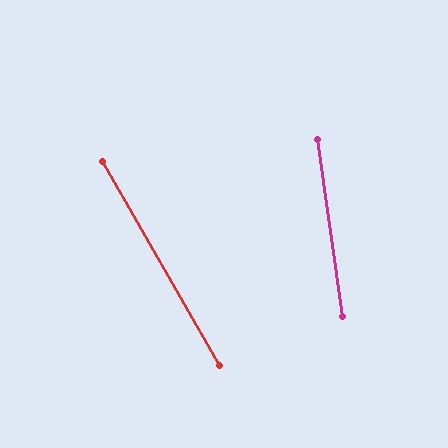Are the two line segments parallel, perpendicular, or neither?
Neither parallel nor perpendicular — they differ by about 22°.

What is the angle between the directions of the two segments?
Approximately 22 degrees.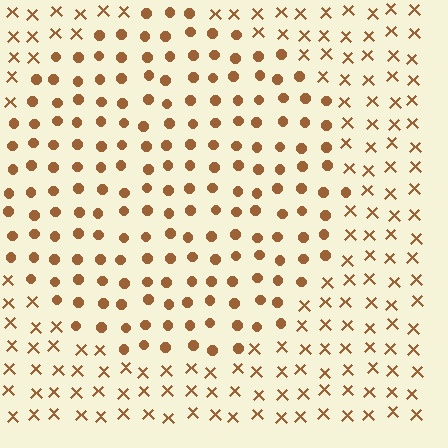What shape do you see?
I see a circle.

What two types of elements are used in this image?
The image uses circles inside the circle region and X marks outside it.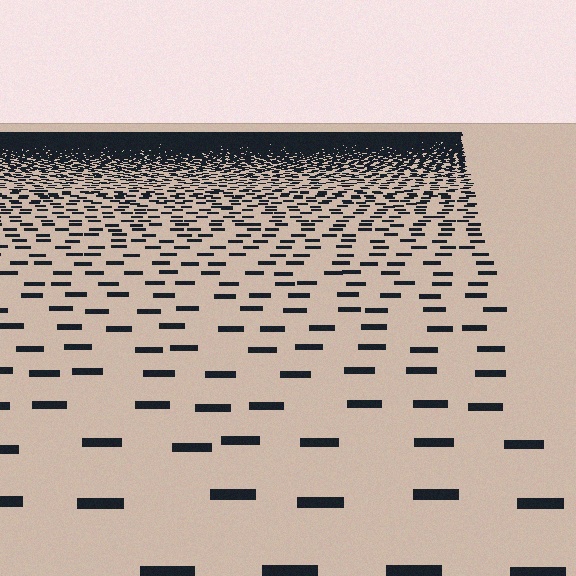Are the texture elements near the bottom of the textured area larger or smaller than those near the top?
Larger. Near the bottom, elements are closer to the viewer and appear at a bigger on-screen size.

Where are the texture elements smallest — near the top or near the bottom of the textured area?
Near the top.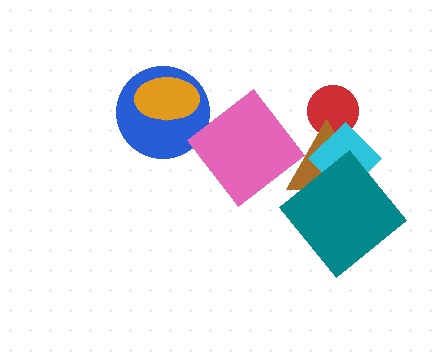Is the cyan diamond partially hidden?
Yes, it is partially covered by another shape.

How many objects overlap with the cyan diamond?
3 objects overlap with the cyan diamond.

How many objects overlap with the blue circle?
1 object overlaps with the blue circle.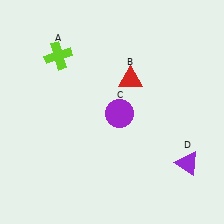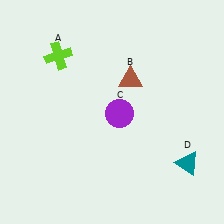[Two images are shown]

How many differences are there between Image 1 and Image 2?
There are 2 differences between the two images.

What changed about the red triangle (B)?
In Image 1, B is red. In Image 2, it changed to brown.